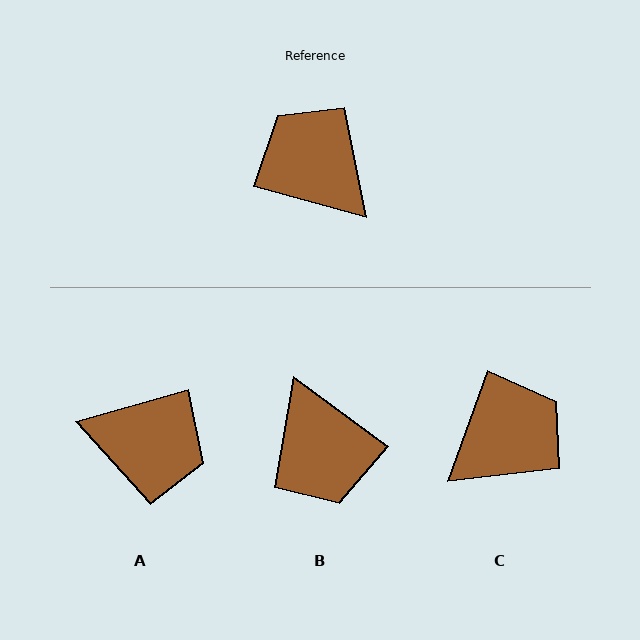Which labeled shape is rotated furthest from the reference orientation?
B, about 159 degrees away.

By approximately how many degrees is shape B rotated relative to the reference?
Approximately 159 degrees counter-clockwise.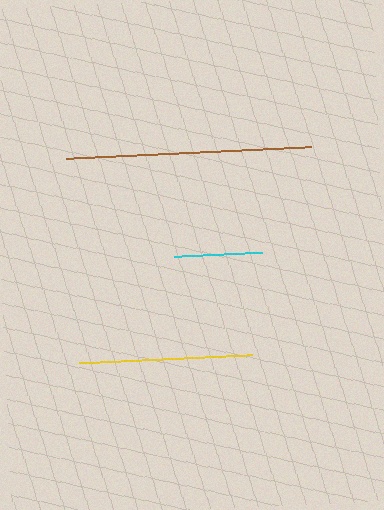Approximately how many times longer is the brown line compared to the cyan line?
The brown line is approximately 2.8 times the length of the cyan line.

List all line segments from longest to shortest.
From longest to shortest: brown, yellow, cyan.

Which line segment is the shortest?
The cyan line is the shortest at approximately 88 pixels.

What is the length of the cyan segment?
The cyan segment is approximately 88 pixels long.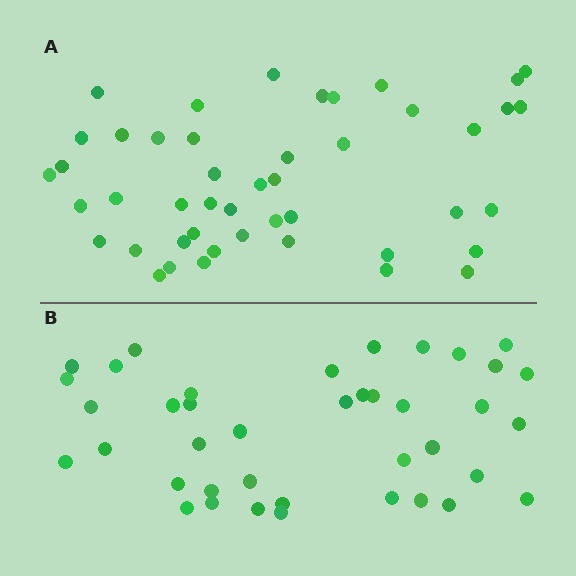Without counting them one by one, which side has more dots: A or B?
Region A (the top region) has more dots.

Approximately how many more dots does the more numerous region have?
Region A has about 6 more dots than region B.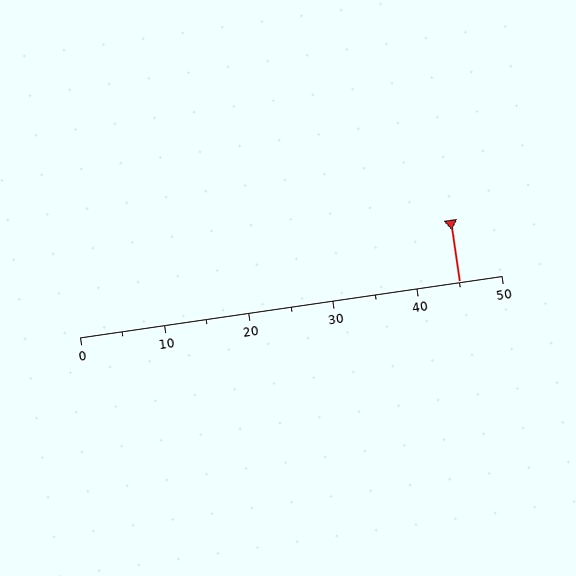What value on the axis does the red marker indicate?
The marker indicates approximately 45.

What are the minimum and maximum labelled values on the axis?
The axis runs from 0 to 50.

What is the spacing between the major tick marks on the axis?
The major ticks are spaced 10 apart.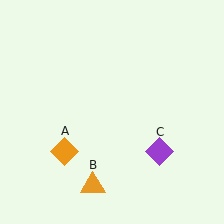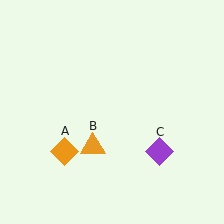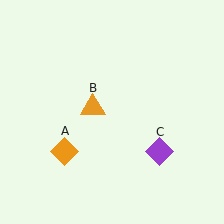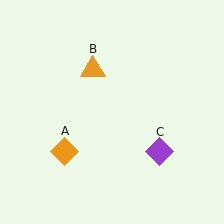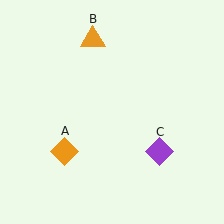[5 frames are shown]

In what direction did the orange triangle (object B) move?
The orange triangle (object B) moved up.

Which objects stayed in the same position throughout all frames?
Orange diamond (object A) and purple diamond (object C) remained stationary.